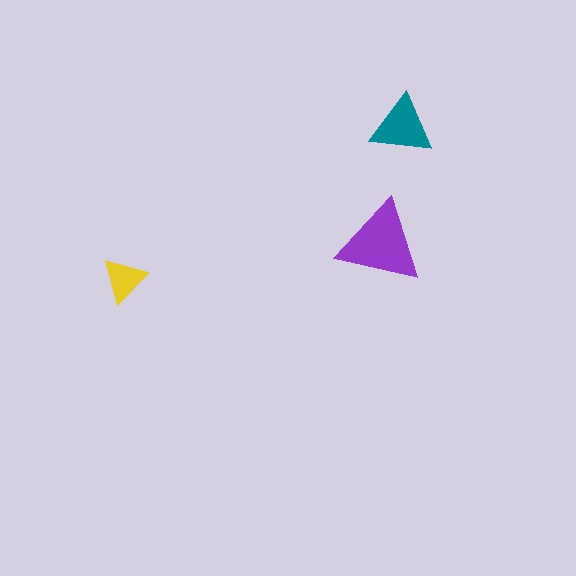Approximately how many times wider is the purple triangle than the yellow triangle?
About 2 times wider.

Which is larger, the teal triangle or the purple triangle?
The purple one.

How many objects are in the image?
There are 3 objects in the image.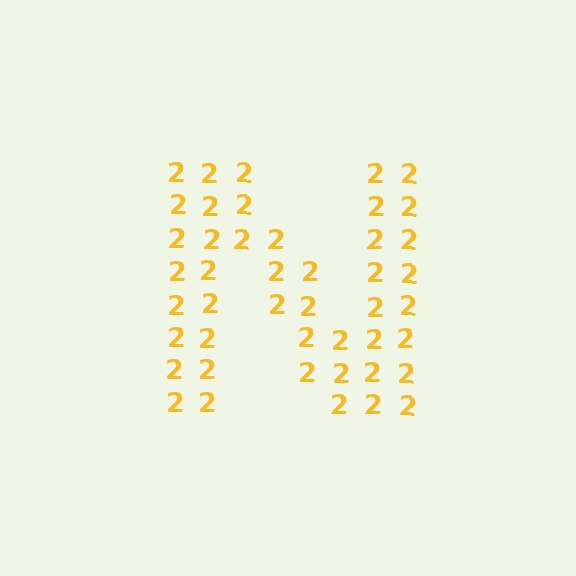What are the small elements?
The small elements are digit 2's.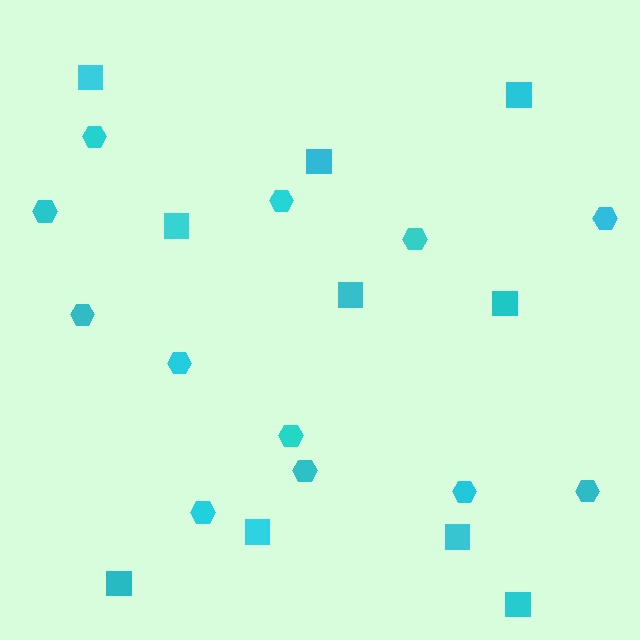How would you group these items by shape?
There are 2 groups: one group of squares (10) and one group of hexagons (12).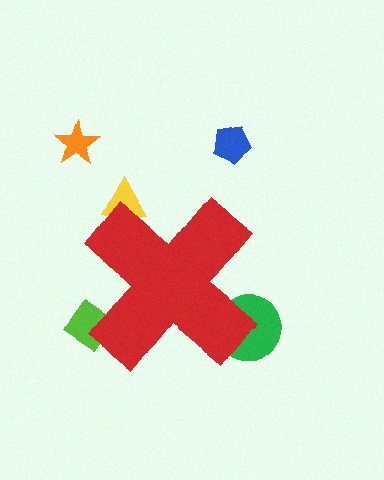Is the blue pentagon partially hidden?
No, the blue pentagon is fully visible.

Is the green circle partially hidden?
Yes, the green circle is partially hidden behind the red cross.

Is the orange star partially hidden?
No, the orange star is fully visible.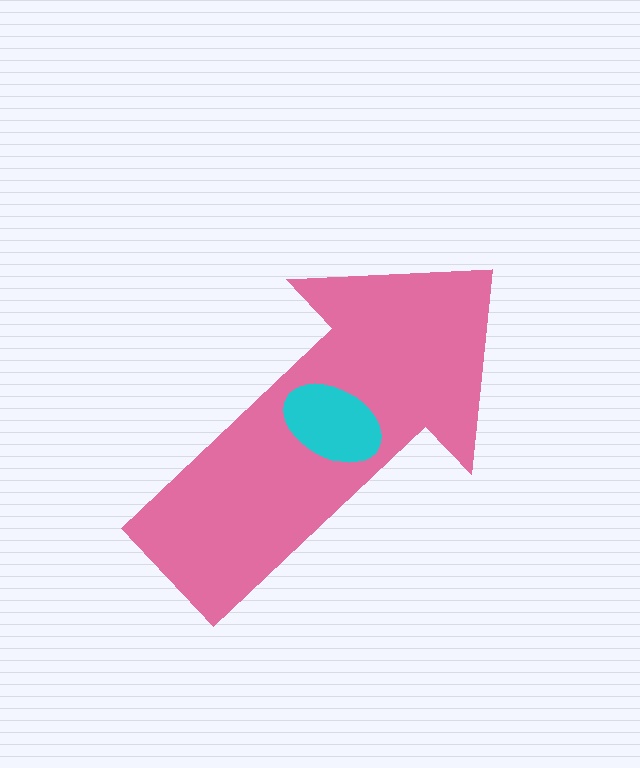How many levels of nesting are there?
2.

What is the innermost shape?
The cyan ellipse.